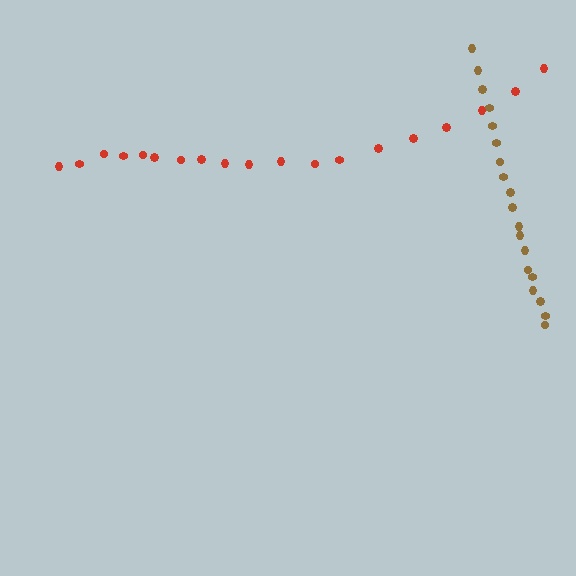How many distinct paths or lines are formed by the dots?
There are 2 distinct paths.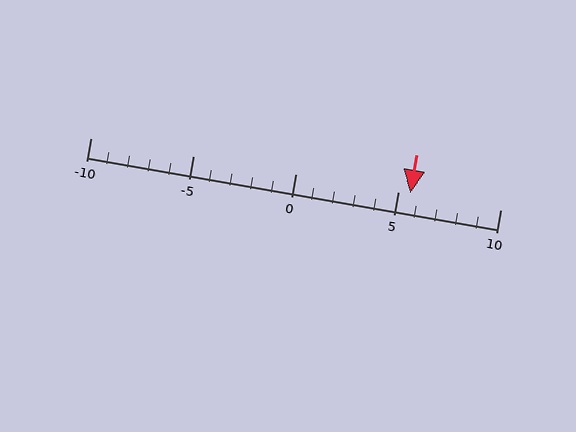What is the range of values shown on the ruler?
The ruler shows values from -10 to 10.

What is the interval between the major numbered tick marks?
The major tick marks are spaced 5 units apart.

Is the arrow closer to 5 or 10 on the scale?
The arrow is closer to 5.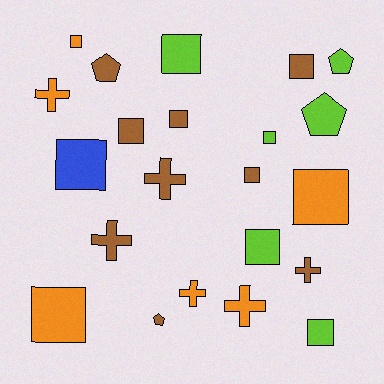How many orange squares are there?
There are 3 orange squares.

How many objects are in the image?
There are 22 objects.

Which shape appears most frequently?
Square, with 12 objects.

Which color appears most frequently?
Brown, with 9 objects.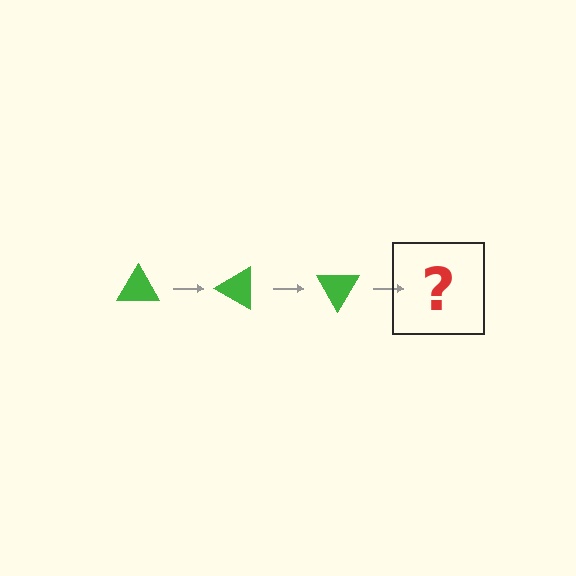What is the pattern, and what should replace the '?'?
The pattern is that the triangle rotates 30 degrees each step. The '?' should be a green triangle rotated 90 degrees.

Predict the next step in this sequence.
The next step is a green triangle rotated 90 degrees.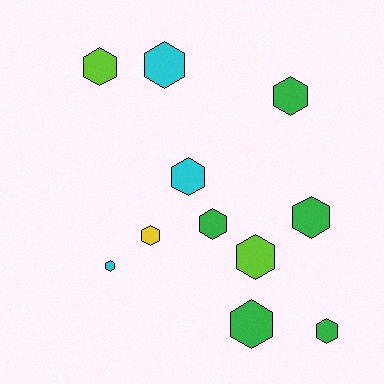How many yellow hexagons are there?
There is 1 yellow hexagon.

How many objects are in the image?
There are 11 objects.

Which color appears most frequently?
Green, with 5 objects.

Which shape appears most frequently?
Hexagon, with 11 objects.